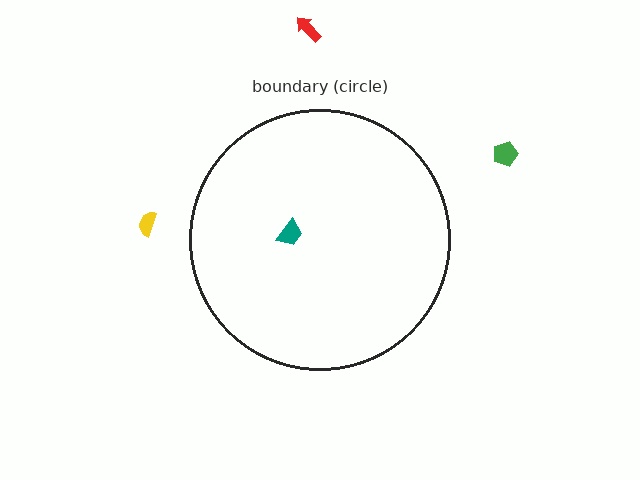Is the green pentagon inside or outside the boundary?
Outside.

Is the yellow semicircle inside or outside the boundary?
Outside.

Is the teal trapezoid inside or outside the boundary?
Inside.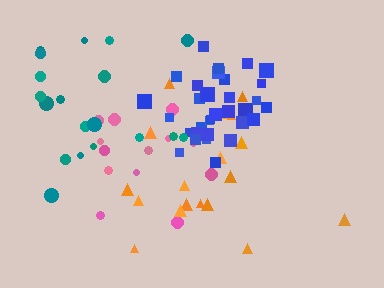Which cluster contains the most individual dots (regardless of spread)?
Blue (33).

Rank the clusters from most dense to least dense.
blue, pink, orange, teal.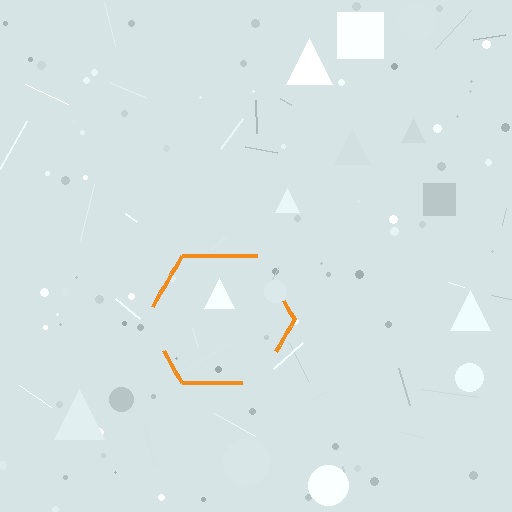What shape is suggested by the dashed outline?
The dashed outline suggests a hexagon.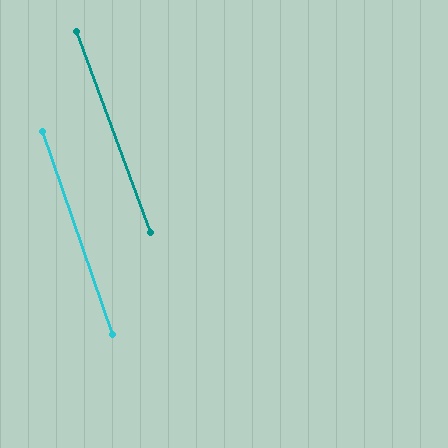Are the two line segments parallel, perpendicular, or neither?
Parallel — their directions differ by only 1.3°.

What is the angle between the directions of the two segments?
Approximately 1 degree.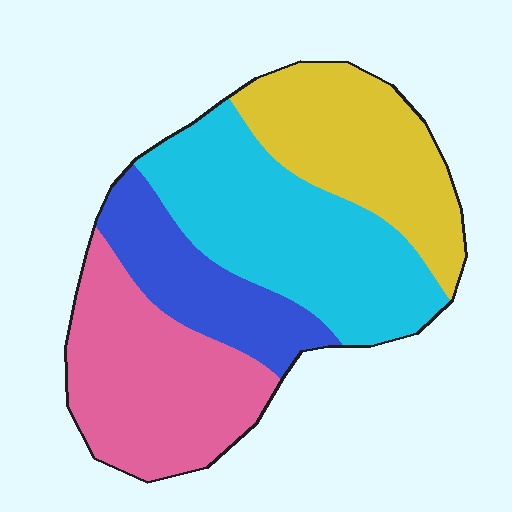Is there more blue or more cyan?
Cyan.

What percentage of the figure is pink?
Pink covers roughly 30% of the figure.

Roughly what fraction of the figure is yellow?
Yellow takes up between a sixth and a third of the figure.